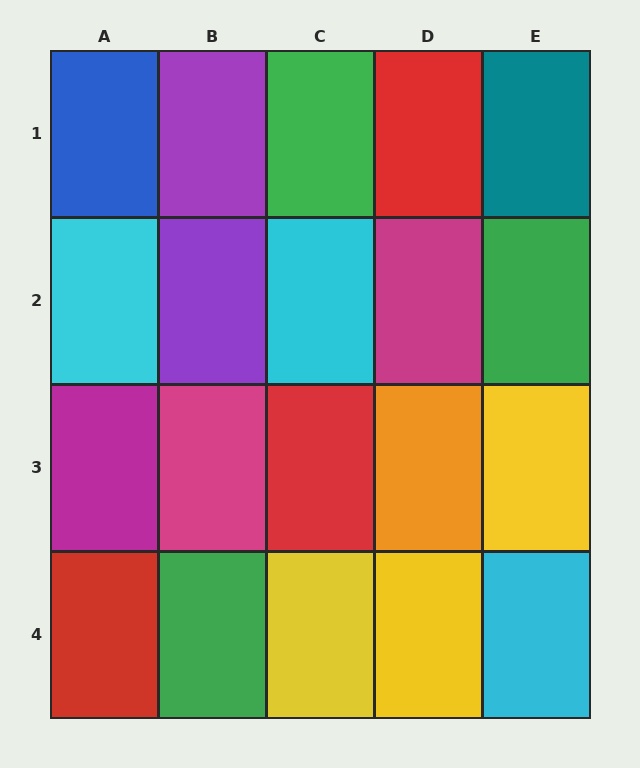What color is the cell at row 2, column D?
Magenta.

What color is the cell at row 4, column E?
Cyan.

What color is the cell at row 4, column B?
Green.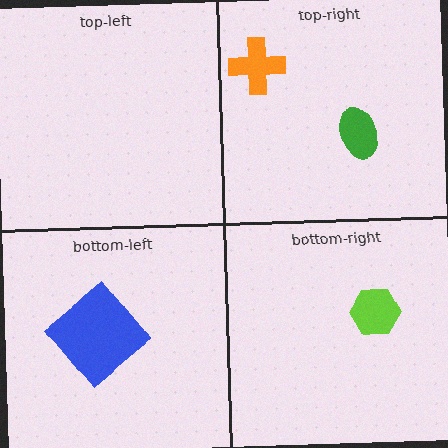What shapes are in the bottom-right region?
The lime hexagon.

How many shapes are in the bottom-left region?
1.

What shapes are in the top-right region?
The orange cross, the green ellipse.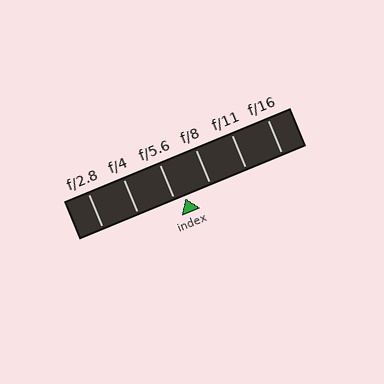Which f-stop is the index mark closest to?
The index mark is closest to f/5.6.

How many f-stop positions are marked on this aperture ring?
There are 6 f-stop positions marked.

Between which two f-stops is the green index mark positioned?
The index mark is between f/5.6 and f/8.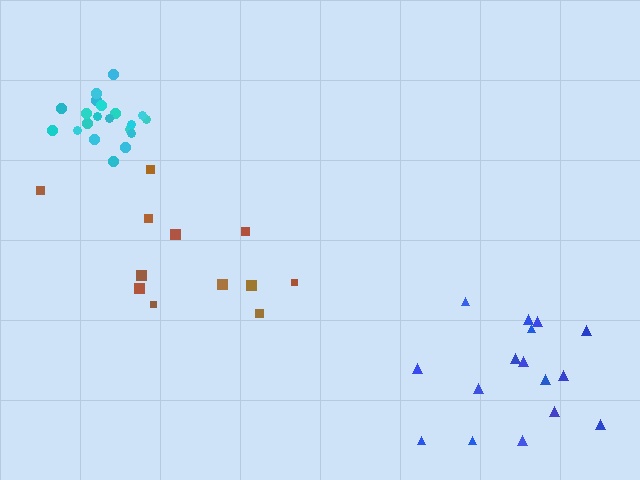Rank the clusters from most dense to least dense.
cyan, blue, brown.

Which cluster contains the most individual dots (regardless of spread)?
Cyan (20).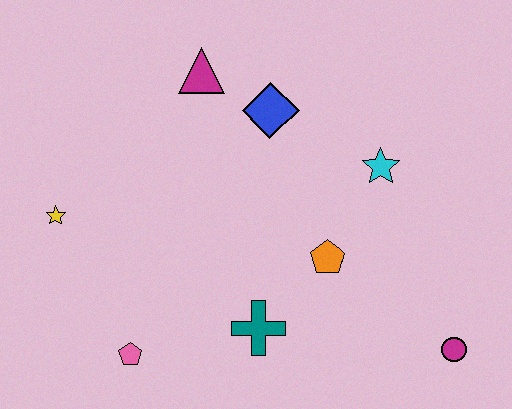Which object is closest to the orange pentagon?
The teal cross is closest to the orange pentagon.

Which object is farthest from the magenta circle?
The yellow star is farthest from the magenta circle.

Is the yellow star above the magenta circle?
Yes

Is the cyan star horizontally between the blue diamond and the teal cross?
No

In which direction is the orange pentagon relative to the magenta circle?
The orange pentagon is to the left of the magenta circle.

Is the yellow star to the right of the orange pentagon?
No